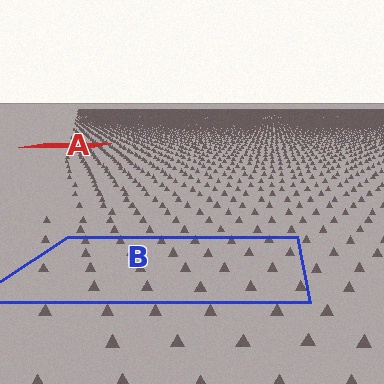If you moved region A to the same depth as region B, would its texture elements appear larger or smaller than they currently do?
They would appear larger. At a closer depth, the same texture elements are projected at a bigger on-screen size.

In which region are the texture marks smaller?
The texture marks are smaller in region A, because it is farther away.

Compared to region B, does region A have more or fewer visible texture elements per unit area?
Region A has more texture elements per unit area — they are packed more densely because it is farther away.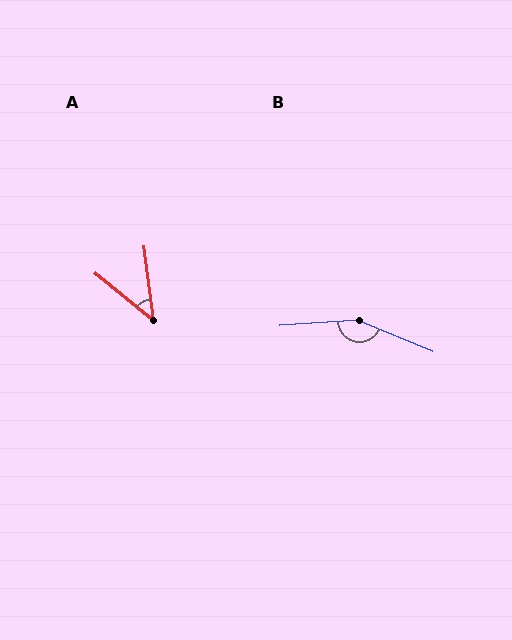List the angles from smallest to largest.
A (44°), B (154°).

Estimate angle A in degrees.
Approximately 44 degrees.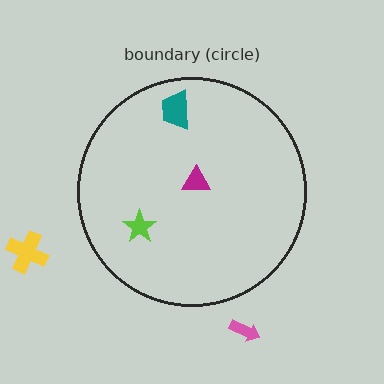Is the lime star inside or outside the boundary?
Inside.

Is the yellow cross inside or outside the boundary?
Outside.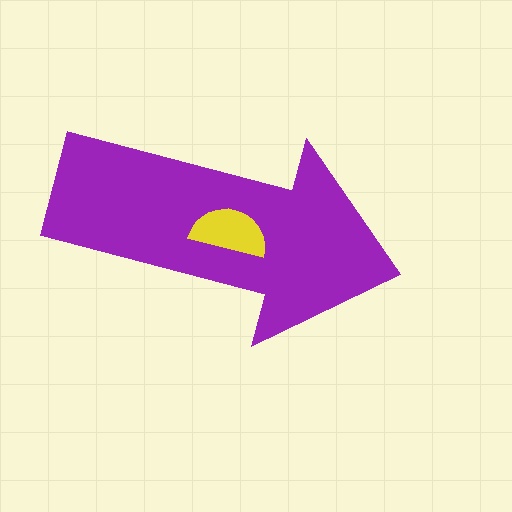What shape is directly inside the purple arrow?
The yellow semicircle.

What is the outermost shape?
The purple arrow.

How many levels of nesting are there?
2.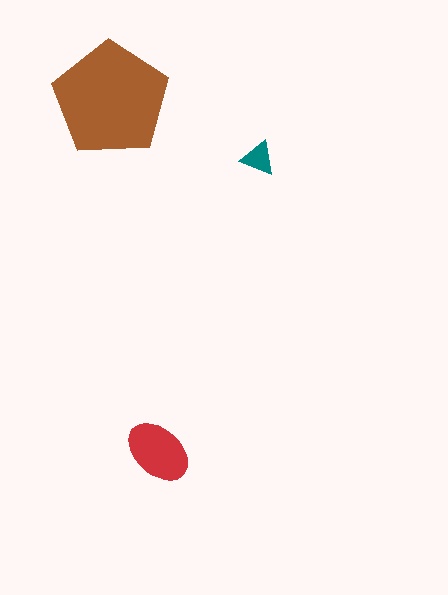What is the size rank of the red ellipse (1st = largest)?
2nd.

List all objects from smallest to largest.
The teal triangle, the red ellipse, the brown pentagon.